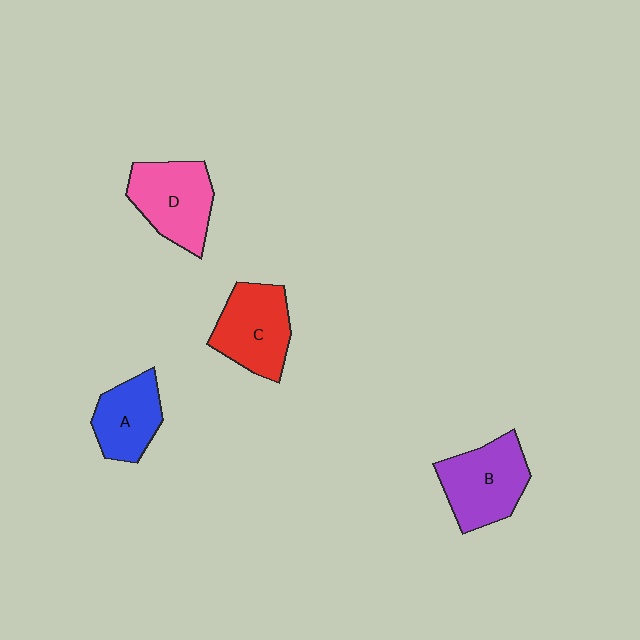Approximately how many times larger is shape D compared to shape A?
Approximately 1.3 times.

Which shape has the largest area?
Shape B (purple).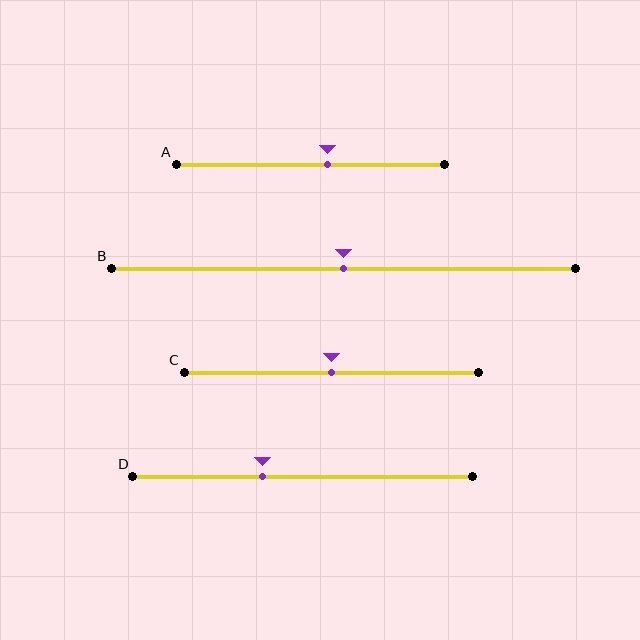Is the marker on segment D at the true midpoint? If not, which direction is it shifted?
No, the marker on segment D is shifted to the left by about 12% of the segment length.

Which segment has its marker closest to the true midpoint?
Segment B has its marker closest to the true midpoint.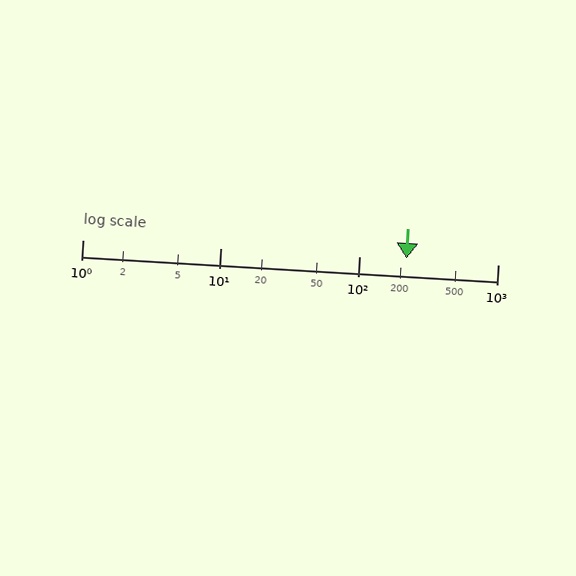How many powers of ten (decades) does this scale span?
The scale spans 3 decades, from 1 to 1000.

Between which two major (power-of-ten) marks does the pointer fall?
The pointer is between 100 and 1000.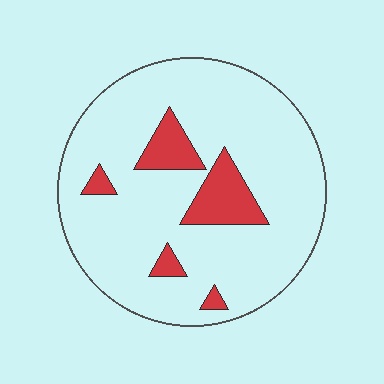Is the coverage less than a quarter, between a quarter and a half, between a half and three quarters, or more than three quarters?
Less than a quarter.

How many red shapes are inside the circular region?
5.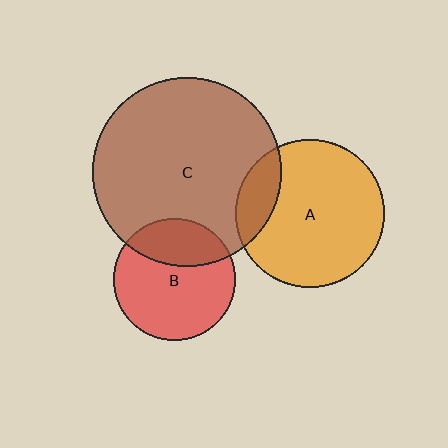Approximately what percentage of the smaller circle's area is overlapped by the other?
Approximately 30%.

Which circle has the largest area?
Circle C (brown).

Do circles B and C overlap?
Yes.